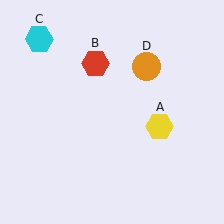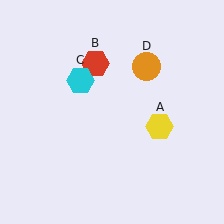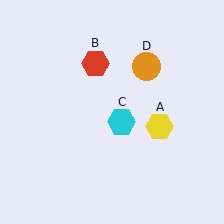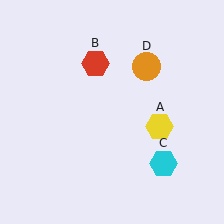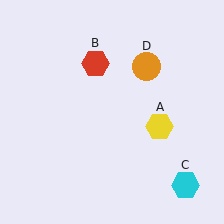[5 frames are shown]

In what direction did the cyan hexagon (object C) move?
The cyan hexagon (object C) moved down and to the right.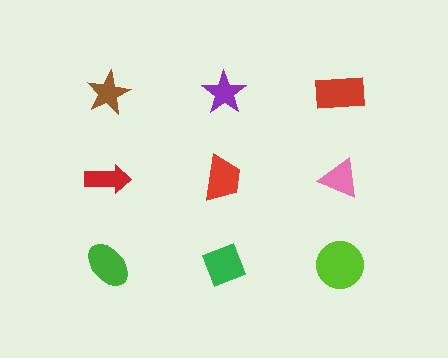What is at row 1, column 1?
A brown star.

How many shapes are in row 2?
3 shapes.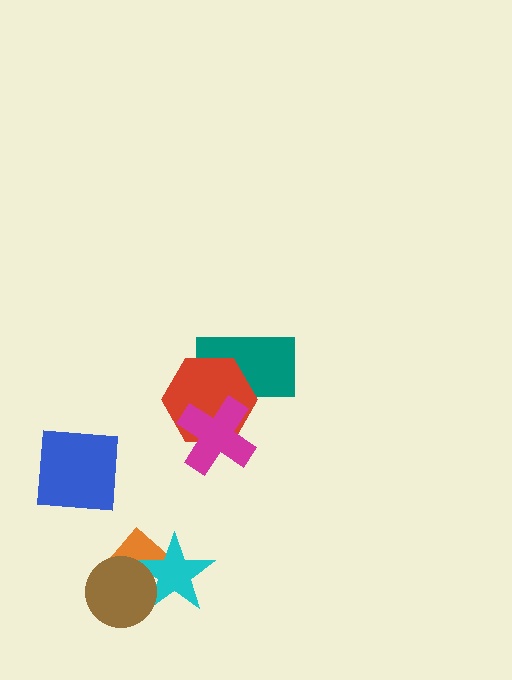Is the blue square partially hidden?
No, no other shape covers it.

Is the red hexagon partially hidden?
Yes, it is partially covered by another shape.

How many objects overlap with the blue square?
0 objects overlap with the blue square.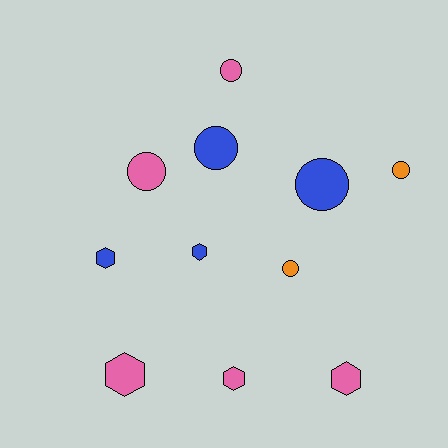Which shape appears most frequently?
Circle, with 6 objects.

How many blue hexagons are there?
There are 2 blue hexagons.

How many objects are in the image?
There are 11 objects.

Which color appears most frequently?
Pink, with 5 objects.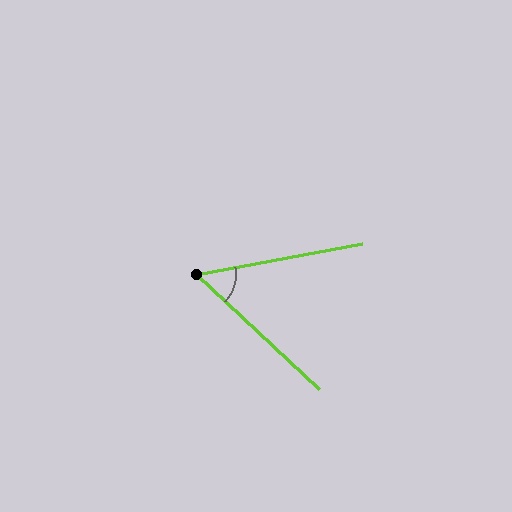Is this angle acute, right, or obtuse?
It is acute.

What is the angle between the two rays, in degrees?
Approximately 54 degrees.